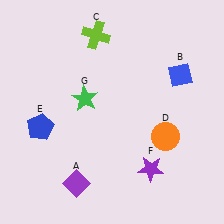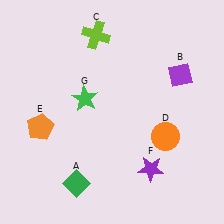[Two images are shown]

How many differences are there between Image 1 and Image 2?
There are 3 differences between the two images.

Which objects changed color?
A changed from purple to green. B changed from blue to purple. E changed from blue to orange.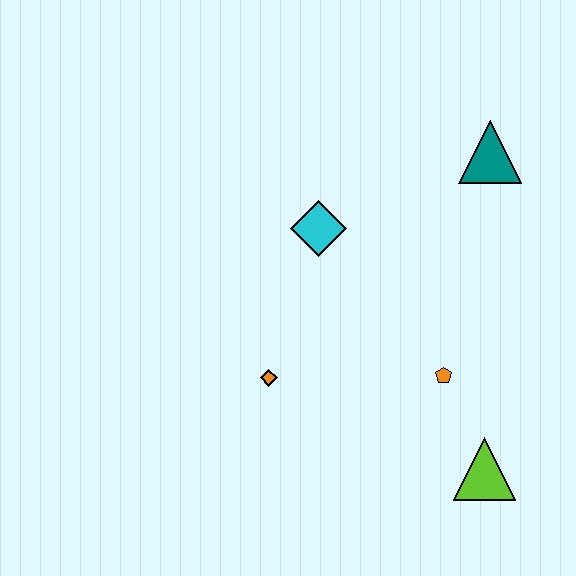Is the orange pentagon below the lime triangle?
No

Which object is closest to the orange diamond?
The cyan diamond is closest to the orange diamond.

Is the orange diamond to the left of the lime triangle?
Yes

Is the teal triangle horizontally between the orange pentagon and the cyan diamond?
No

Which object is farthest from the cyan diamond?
The lime triangle is farthest from the cyan diamond.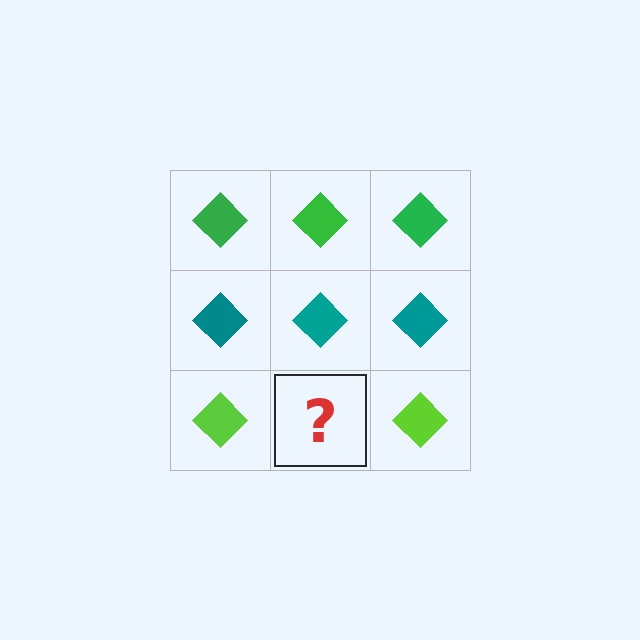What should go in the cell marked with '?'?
The missing cell should contain a lime diamond.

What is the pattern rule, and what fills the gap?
The rule is that each row has a consistent color. The gap should be filled with a lime diamond.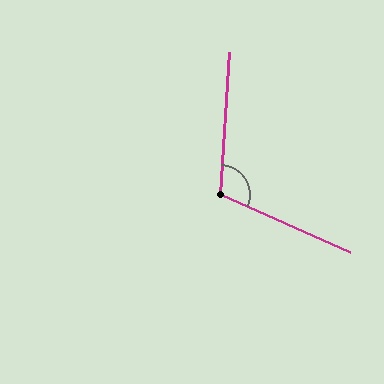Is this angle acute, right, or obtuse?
It is obtuse.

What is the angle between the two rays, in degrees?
Approximately 110 degrees.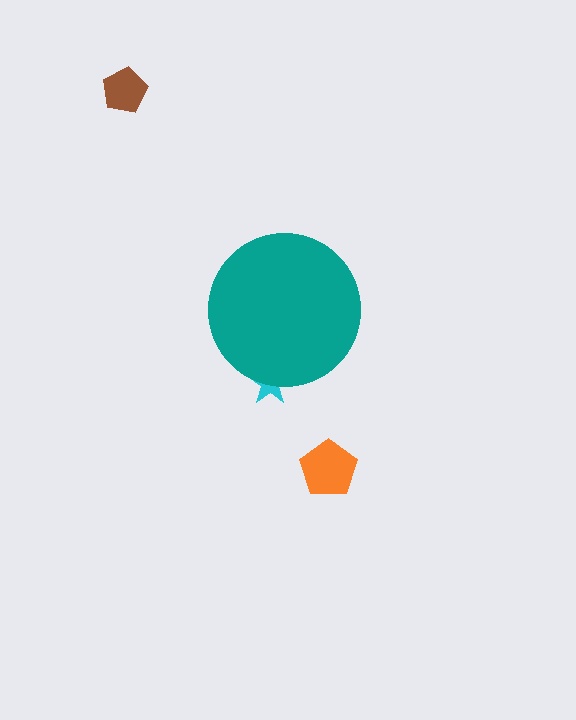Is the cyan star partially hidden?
Yes, the cyan star is partially hidden behind the teal circle.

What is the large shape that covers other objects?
A teal circle.